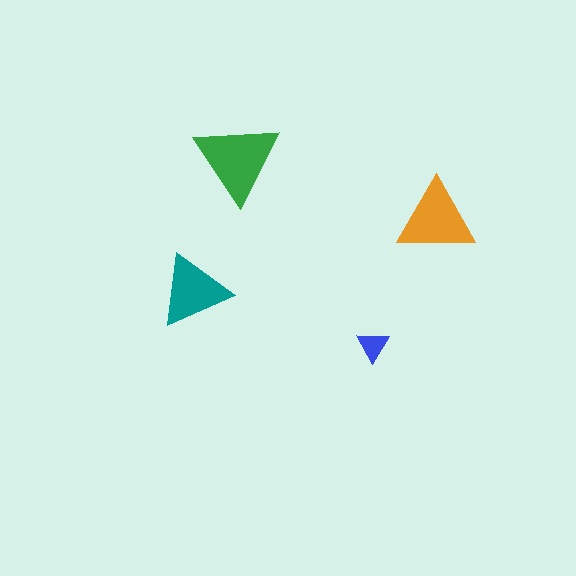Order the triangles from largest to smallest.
the green one, the orange one, the teal one, the blue one.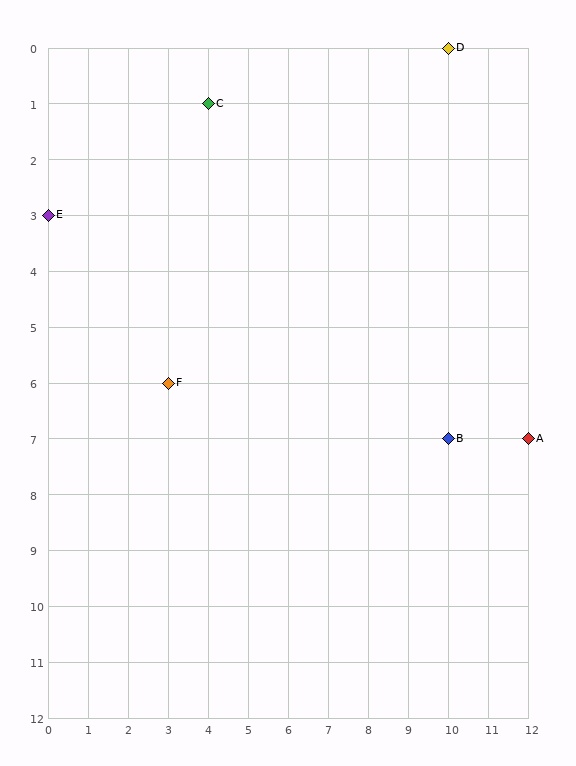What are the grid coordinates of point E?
Point E is at grid coordinates (0, 3).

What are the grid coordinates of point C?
Point C is at grid coordinates (4, 1).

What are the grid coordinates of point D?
Point D is at grid coordinates (10, 0).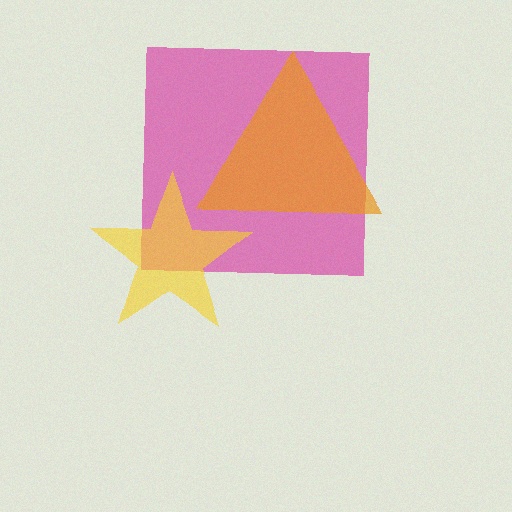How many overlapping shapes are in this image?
There are 3 overlapping shapes in the image.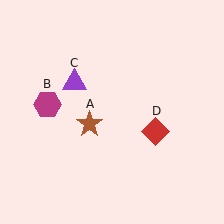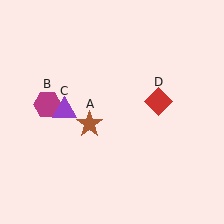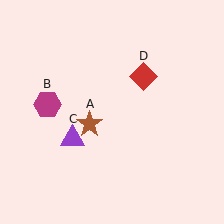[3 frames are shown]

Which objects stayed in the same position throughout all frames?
Brown star (object A) and magenta hexagon (object B) remained stationary.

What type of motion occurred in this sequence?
The purple triangle (object C), red diamond (object D) rotated counterclockwise around the center of the scene.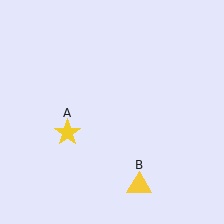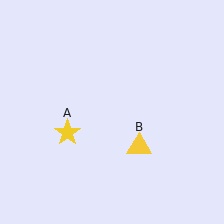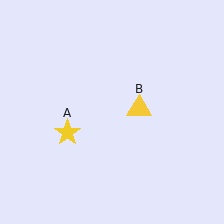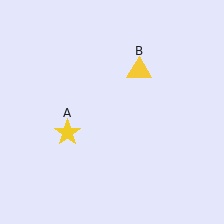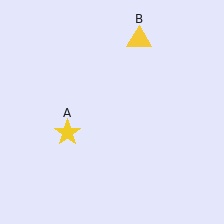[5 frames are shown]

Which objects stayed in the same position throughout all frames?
Yellow star (object A) remained stationary.